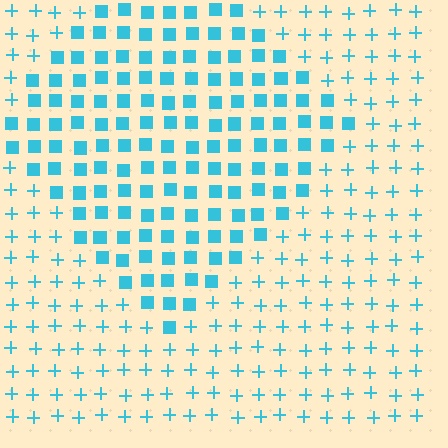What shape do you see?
I see a diamond.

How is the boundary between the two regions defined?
The boundary is defined by a change in element shape: squares inside vs. plus signs outside. All elements share the same color and spacing.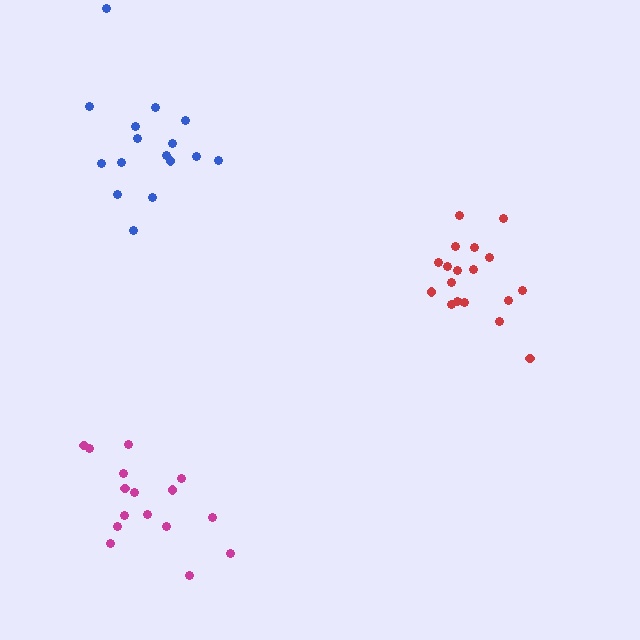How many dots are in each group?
Group 1: 16 dots, Group 2: 16 dots, Group 3: 18 dots (50 total).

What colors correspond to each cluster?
The clusters are colored: magenta, blue, red.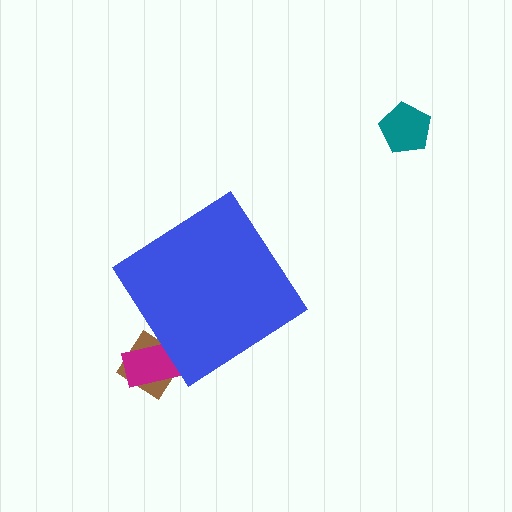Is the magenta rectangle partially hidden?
Yes, the magenta rectangle is partially hidden behind the blue diamond.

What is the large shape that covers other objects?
A blue diamond.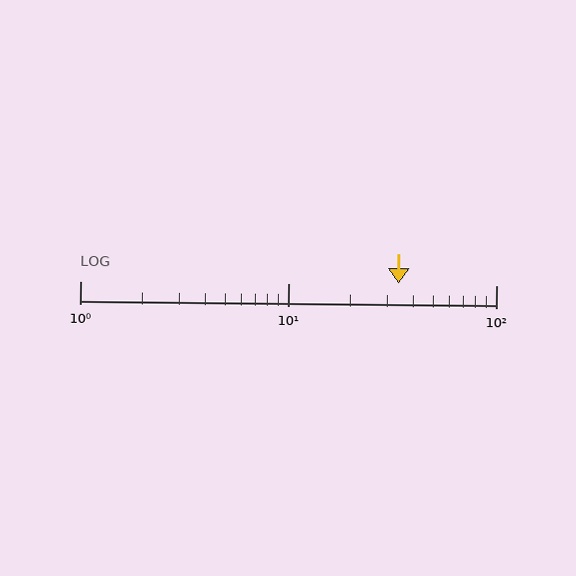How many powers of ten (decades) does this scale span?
The scale spans 2 decades, from 1 to 100.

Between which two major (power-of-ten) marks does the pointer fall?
The pointer is between 10 and 100.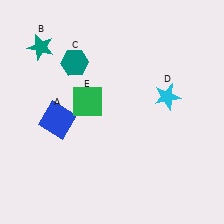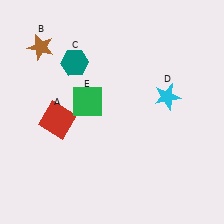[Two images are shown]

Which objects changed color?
A changed from blue to red. B changed from teal to brown.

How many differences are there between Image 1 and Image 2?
There are 2 differences between the two images.